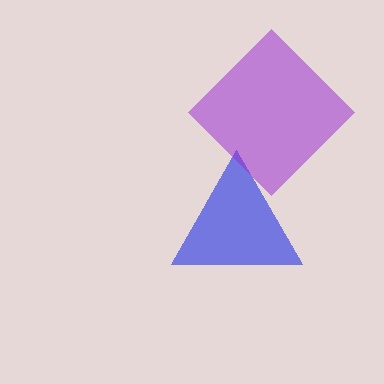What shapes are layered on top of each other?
The layered shapes are: a blue triangle, a purple diamond.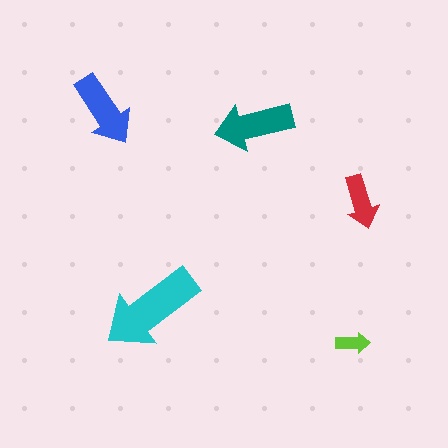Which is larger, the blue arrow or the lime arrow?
The blue one.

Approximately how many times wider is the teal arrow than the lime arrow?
About 2.5 times wider.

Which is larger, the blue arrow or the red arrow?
The blue one.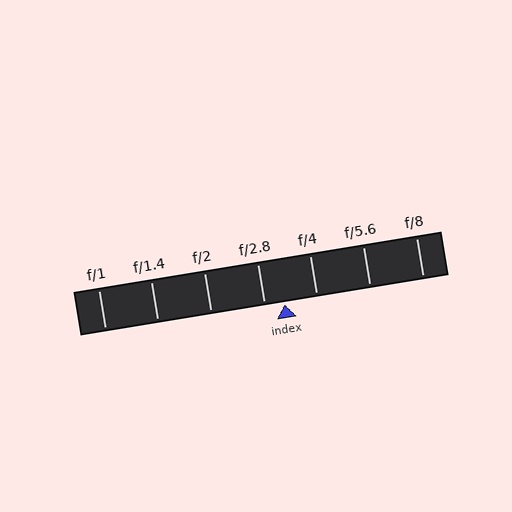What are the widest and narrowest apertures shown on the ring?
The widest aperture shown is f/1 and the narrowest is f/8.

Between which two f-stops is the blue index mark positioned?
The index mark is between f/2.8 and f/4.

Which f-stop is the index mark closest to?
The index mark is closest to f/2.8.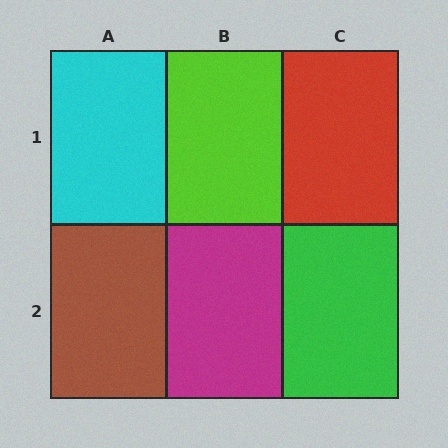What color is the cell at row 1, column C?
Red.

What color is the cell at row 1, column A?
Cyan.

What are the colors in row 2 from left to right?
Brown, magenta, green.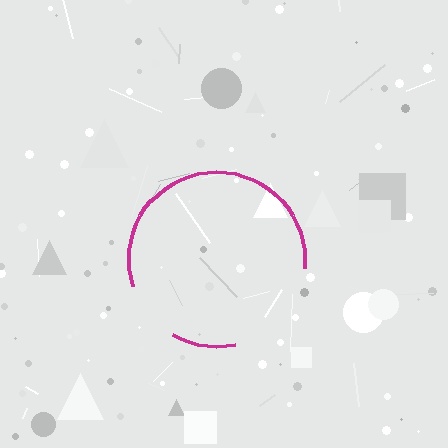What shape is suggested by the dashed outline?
The dashed outline suggests a circle.